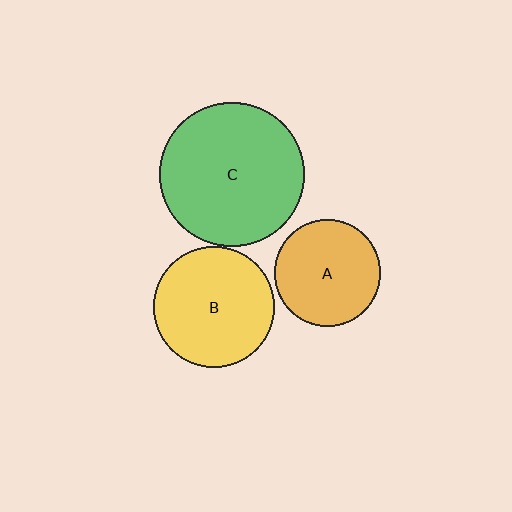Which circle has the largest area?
Circle C (green).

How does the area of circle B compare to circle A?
Approximately 1.3 times.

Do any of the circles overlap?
No, none of the circles overlap.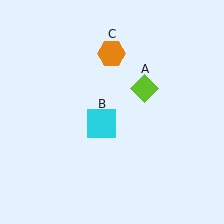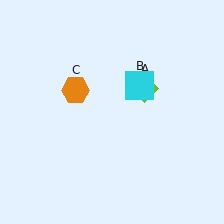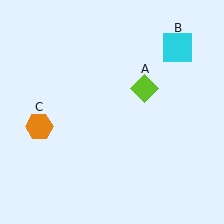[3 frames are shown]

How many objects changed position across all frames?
2 objects changed position: cyan square (object B), orange hexagon (object C).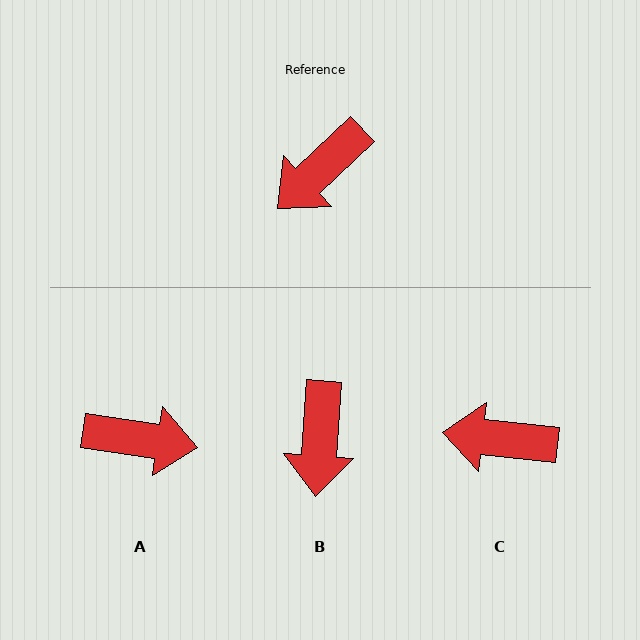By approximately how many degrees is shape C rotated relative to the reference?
Approximately 50 degrees clockwise.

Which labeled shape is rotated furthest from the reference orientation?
A, about 128 degrees away.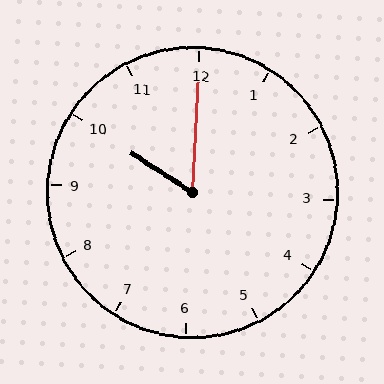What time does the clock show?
10:00.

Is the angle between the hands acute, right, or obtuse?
It is acute.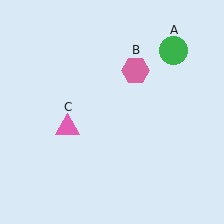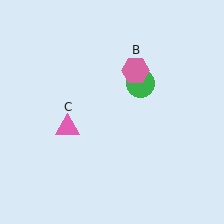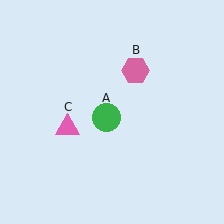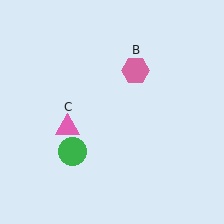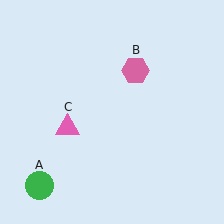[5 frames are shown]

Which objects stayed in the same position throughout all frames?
Pink hexagon (object B) and pink triangle (object C) remained stationary.